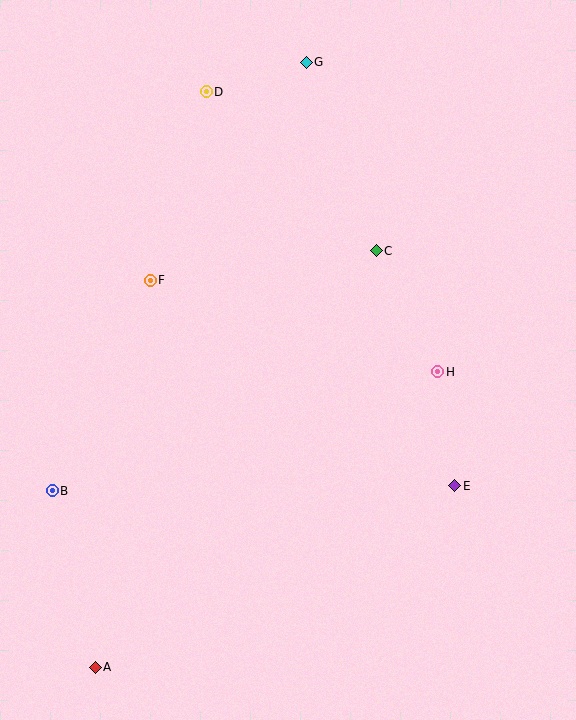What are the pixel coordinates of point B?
Point B is at (52, 491).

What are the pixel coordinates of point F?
Point F is at (150, 280).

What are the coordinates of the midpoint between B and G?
The midpoint between B and G is at (179, 276).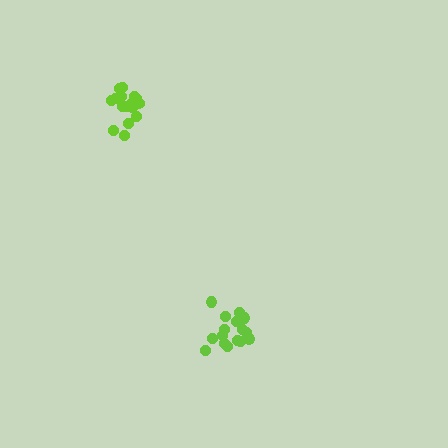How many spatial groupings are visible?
There are 2 spatial groupings.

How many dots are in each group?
Group 1: 16 dots, Group 2: 17 dots (33 total).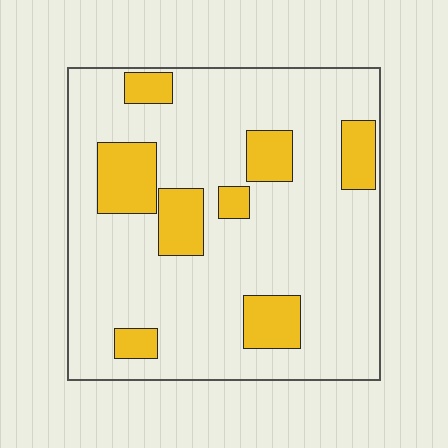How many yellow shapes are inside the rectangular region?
8.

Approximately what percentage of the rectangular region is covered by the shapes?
Approximately 20%.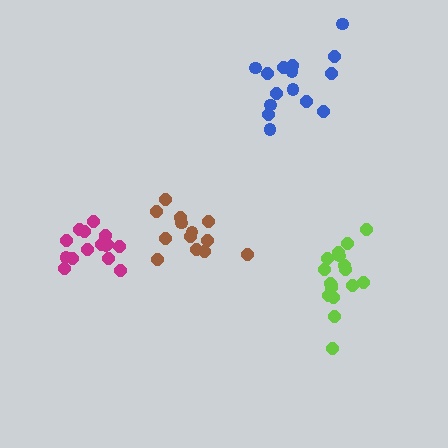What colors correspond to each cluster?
The clusters are colored: blue, brown, magenta, lime.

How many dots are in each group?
Group 1: 16 dots, Group 2: 13 dots, Group 3: 15 dots, Group 4: 17 dots (61 total).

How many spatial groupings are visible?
There are 4 spatial groupings.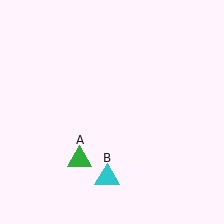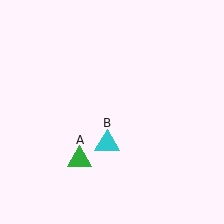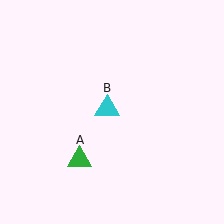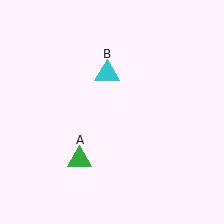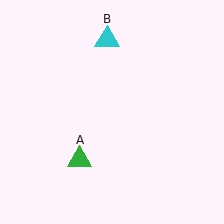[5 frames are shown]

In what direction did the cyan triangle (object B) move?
The cyan triangle (object B) moved up.